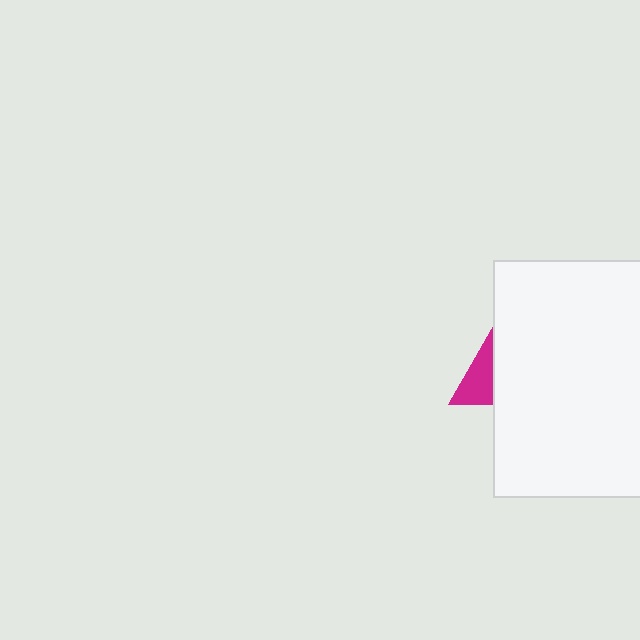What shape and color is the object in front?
The object in front is a white rectangle.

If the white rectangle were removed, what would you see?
You would see the complete magenta triangle.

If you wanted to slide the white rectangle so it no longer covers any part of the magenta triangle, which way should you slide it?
Slide it right — that is the most direct way to separate the two shapes.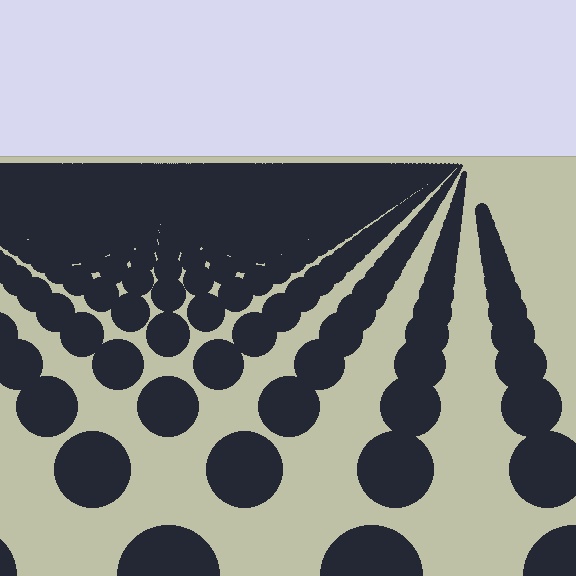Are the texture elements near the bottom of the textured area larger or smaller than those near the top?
Larger. Near the bottom, elements are closer to the viewer and appear at a bigger on-screen size.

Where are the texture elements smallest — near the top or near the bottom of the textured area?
Near the top.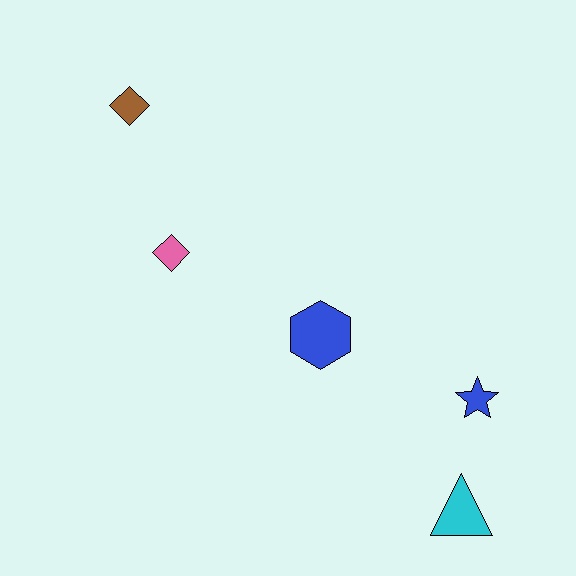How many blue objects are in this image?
There are 2 blue objects.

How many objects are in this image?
There are 5 objects.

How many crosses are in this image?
There are no crosses.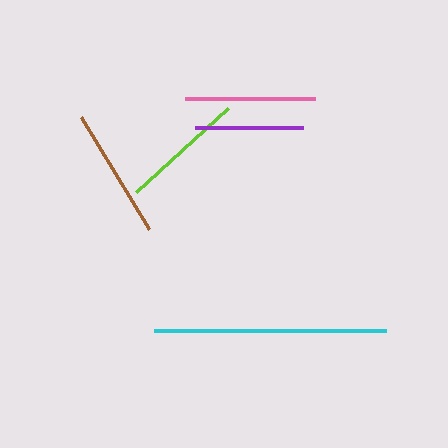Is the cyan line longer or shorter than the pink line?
The cyan line is longer than the pink line.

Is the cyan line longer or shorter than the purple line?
The cyan line is longer than the purple line.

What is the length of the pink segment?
The pink segment is approximately 130 pixels long.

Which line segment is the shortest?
The purple line is the shortest at approximately 107 pixels.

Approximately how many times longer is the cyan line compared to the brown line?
The cyan line is approximately 1.8 times the length of the brown line.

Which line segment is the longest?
The cyan line is the longest at approximately 232 pixels.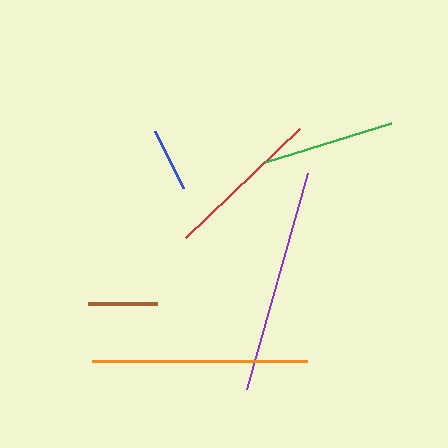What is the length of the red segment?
The red segment is approximately 157 pixels long.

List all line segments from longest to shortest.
From longest to shortest: purple, orange, red, green, brown, blue.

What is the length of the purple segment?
The purple segment is approximately 224 pixels long.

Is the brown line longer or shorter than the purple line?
The purple line is longer than the brown line.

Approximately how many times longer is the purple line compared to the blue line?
The purple line is approximately 3.5 times the length of the blue line.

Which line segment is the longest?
The purple line is the longest at approximately 224 pixels.